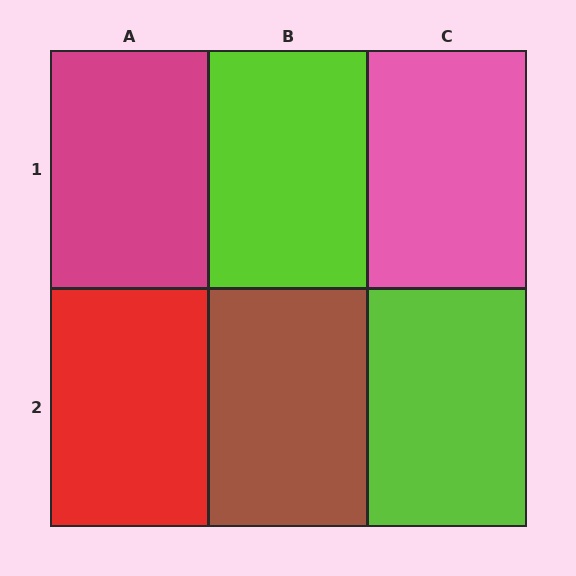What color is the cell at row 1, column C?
Pink.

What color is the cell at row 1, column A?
Magenta.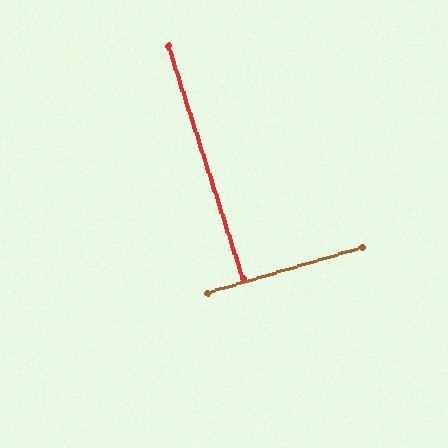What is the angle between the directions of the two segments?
Approximately 89 degrees.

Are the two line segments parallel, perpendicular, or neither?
Perpendicular — they meet at approximately 89°.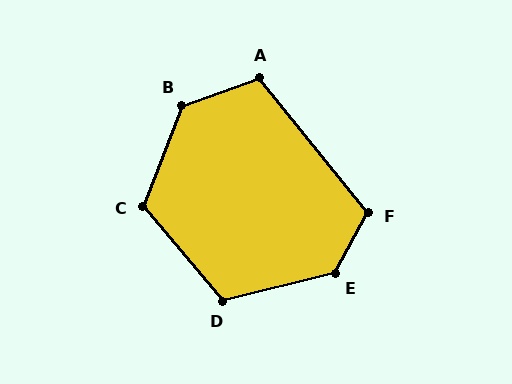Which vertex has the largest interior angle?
E, at approximately 132 degrees.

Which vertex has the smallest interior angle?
A, at approximately 109 degrees.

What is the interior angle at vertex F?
Approximately 113 degrees (obtuse).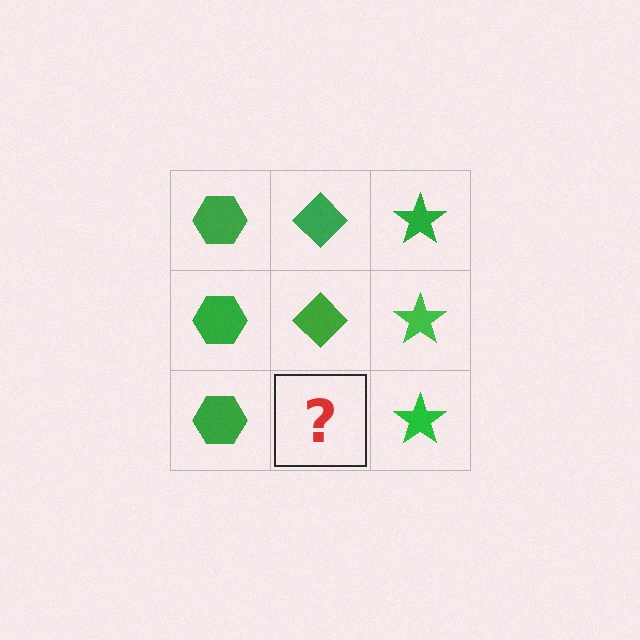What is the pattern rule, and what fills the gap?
The rule is that each column has a consistent shape. The gap should be filled with a green diamond.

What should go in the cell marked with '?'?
The missing cell should contain a green diamond.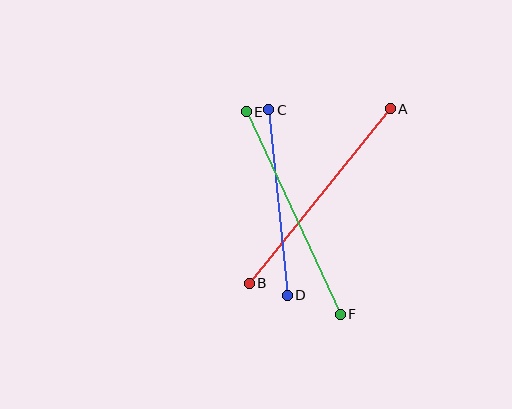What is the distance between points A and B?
The distance is approximately 225 pixels.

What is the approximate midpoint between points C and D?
The midpoint is at approximately (278, 202) pixels.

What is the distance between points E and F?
The distance is approximately 223 pixels.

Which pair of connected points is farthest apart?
Points A and B are farthest apart.